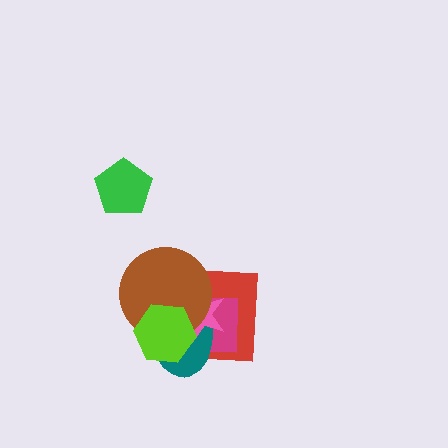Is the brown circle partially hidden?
Yes, it is partially covered by another shape.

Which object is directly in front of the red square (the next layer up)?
The magenta rectangle is directly in front of the red square.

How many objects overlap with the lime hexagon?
4 objects overlap with the lime hexagon.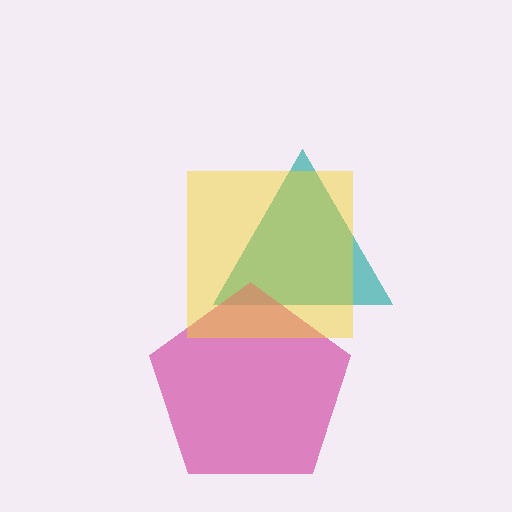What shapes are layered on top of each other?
The layered shapes are: a teal triangle, a magenta pentagon, a yellow square.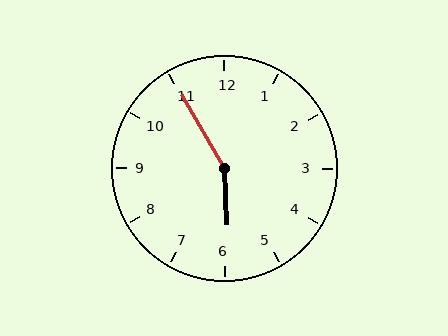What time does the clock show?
5:55.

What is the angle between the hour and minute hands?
Approximately 152 degrees.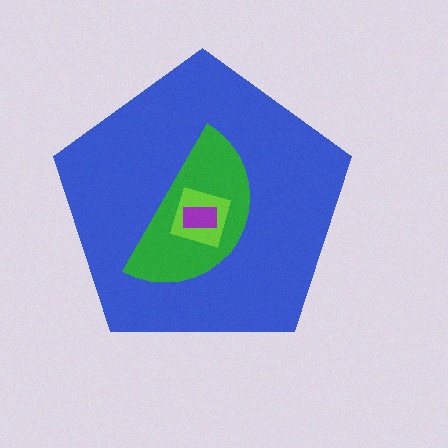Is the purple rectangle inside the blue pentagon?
Yes.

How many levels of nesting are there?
4.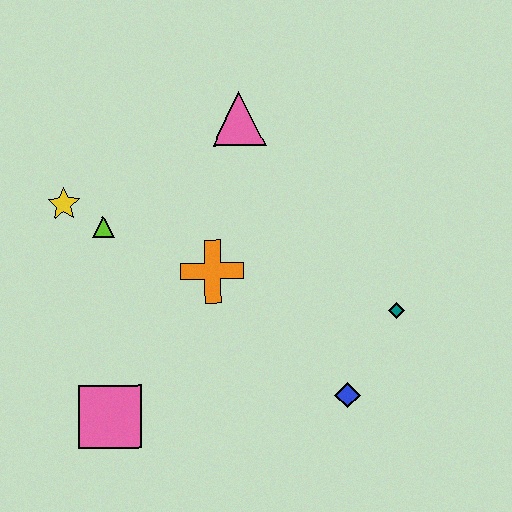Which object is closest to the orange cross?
The lime triangle is closest to the orange cross.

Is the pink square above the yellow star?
No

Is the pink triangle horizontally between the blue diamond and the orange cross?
Yes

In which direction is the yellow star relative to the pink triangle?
The yellow star is to the left of the pink triangle.